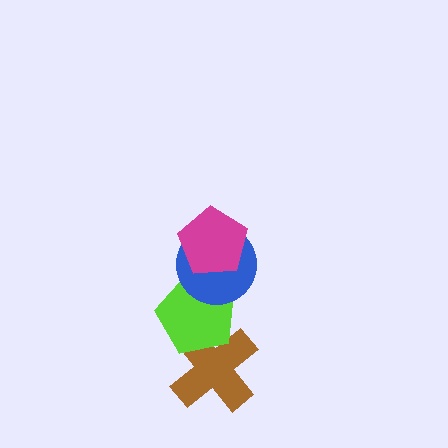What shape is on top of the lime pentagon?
The blue circle is on top of the lime pentagon.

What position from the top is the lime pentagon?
The lime pentagon is 3rd from the top.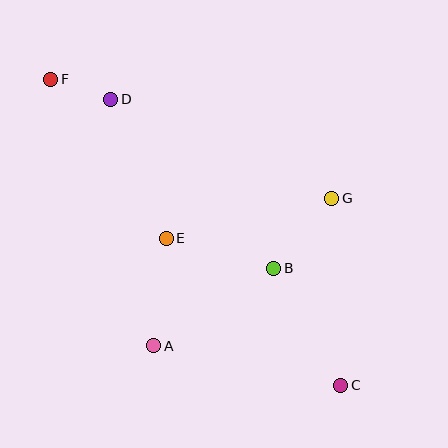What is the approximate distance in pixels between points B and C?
The distance between B and C is approximately 135 pixels.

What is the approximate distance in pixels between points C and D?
The distance between C and D is approximately 367 pixels.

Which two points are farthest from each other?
Points C and F are farthest from each other.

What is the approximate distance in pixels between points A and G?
The distance between A and G is approximately 231 pixels.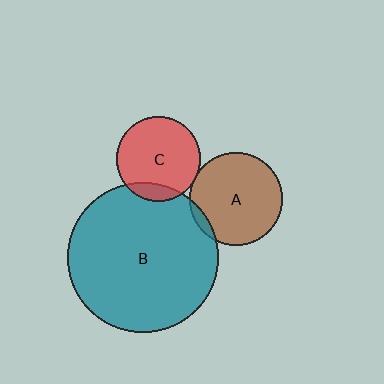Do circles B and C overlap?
Yes.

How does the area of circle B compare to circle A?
Approximately 2.6 times.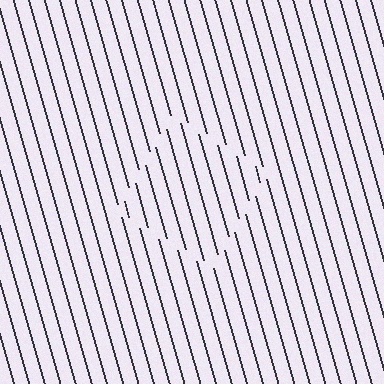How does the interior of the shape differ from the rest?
The interior of the shape contains the same grating, shifted by half a period — the contour is defined by the phase discontinuity where line-ends from the inner and outer gratings abut.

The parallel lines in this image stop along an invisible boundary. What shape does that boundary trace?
An illusory square. The interior of the shape contains the same grating, shifted by half a period — the contour is defined by the phase discontinuity where line-ends from the inner and outer gratings abut.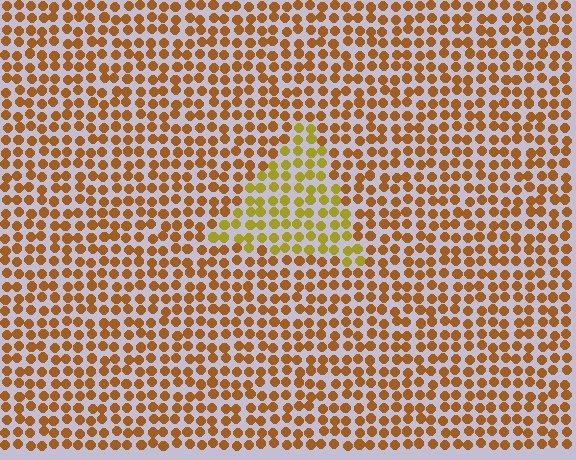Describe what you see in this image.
The image is filled with small brown elements in a uniform arrangement. A triangle-shaped region is visible where the elements are tinted to a slightly different hue, forming a subtle color boundary.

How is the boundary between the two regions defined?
The boundary is defined purely by a slight shift in hue (about 31 degrees). Spacing, size, and orientation are identical on both sides.